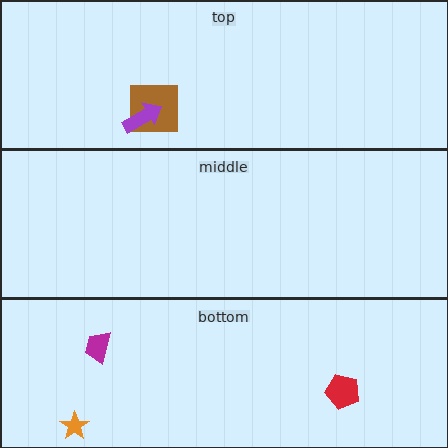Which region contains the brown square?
The top region.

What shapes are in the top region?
The brown square, the purple arrow.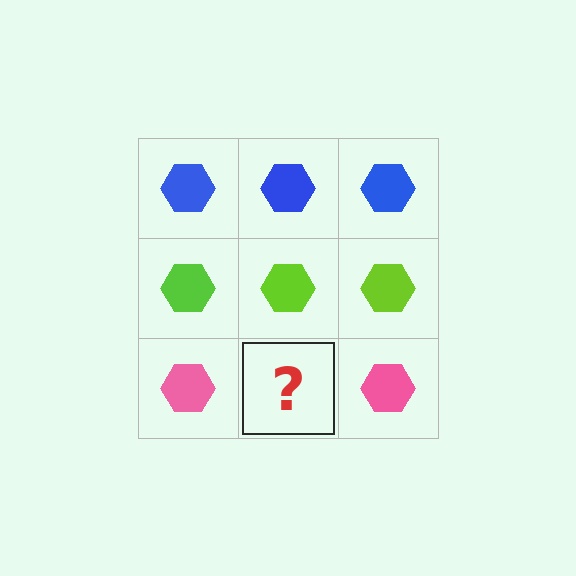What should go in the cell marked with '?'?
The missing cell should contain a pink hexagon.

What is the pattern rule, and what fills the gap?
The rule is that each row has a consistent color. The gap should be filled with a pink hexagon.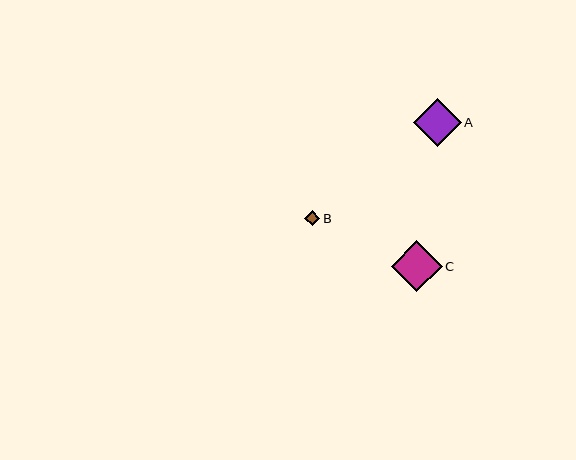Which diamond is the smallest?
Diamond B is the smallest with a size of approximately 15 pixels.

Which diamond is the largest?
Diamond C is the largest with a size of approximately 51 pixels.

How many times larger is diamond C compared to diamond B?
Diamond C is approximately 3.3 times the size of diamond B.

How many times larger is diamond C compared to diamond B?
Diamond C is approximately 3.3 times the size of diamond B.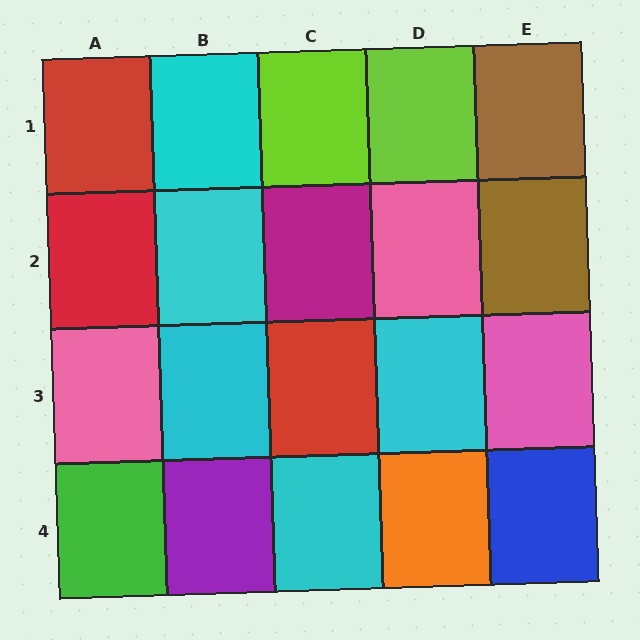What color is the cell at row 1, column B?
Cyan.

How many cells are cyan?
5 cells are cyan.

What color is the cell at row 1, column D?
Lime.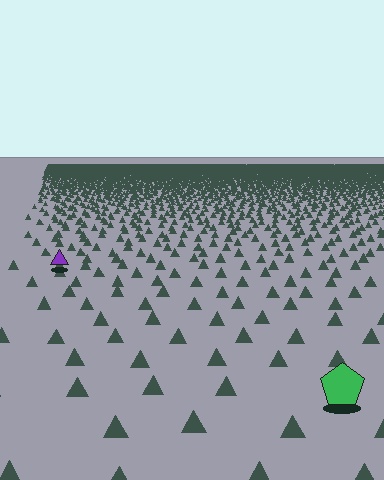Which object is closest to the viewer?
The green pentagon is closest. The texture marks near it are larger and more spread out.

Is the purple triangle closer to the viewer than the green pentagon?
No. The green pentagon is closer — you can tell from the texture gradient: the ground texture is coarser near it.